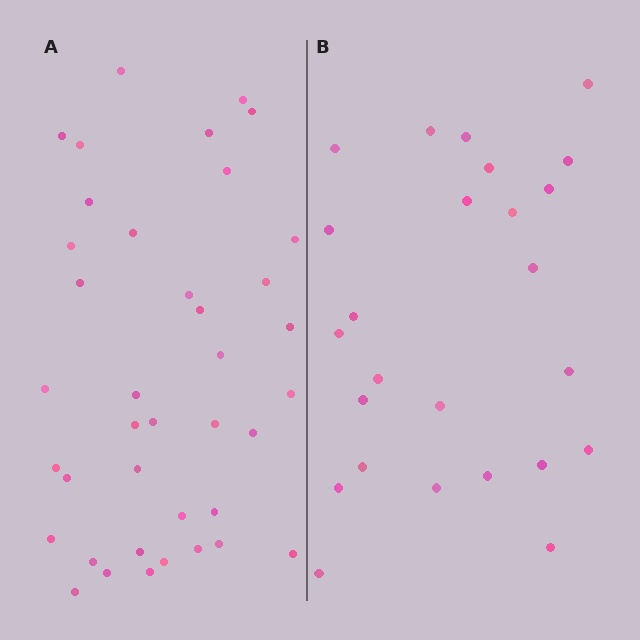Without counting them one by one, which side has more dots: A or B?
Region A (the left region) has more dots.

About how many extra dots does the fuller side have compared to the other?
Region A has approximately 15 more dots than region B.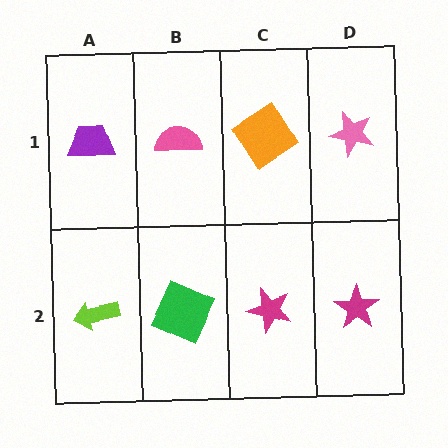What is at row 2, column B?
A green square.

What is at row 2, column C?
A magenta star.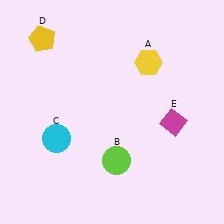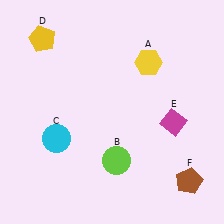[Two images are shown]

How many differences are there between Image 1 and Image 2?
There is 1 difference between the two images.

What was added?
A brown pentagon (F) was added in Image 2.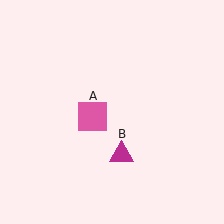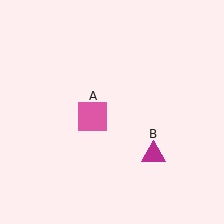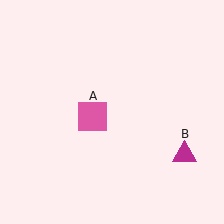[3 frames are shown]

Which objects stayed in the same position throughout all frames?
Pink square (object A) remained stationary.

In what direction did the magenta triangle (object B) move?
The magenta triangle (object B) moved right.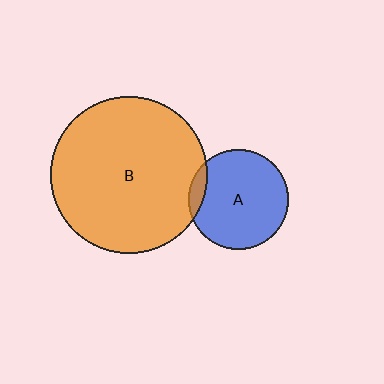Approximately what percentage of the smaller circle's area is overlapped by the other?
Approximately 10%.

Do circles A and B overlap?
Yes.